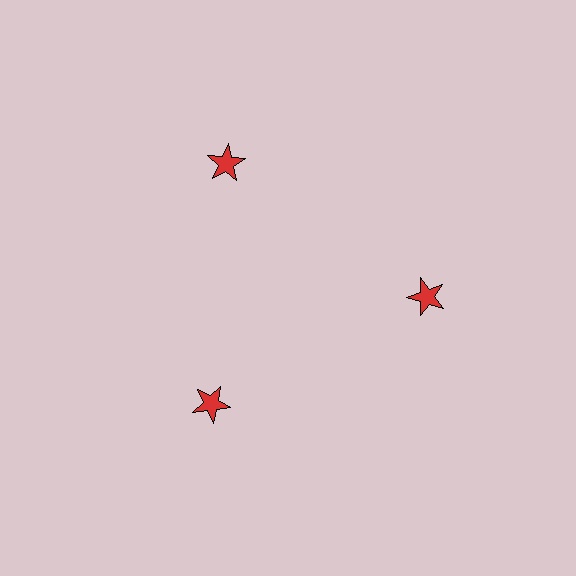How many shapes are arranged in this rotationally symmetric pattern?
There are 3 shapes, arranged in 3 groups of 1.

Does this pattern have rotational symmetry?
Yes, this pattern has 3-fold rotational symmetry. It looks the same after rotating 120 degrees around the center.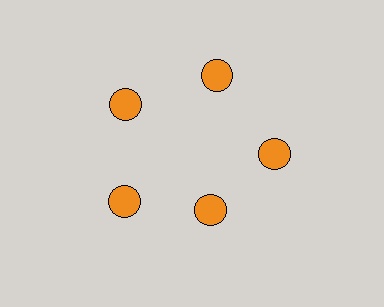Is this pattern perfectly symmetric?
No. The 5 orange circles are arranged in a ring, but one element near the 5 o'clock position is pulled inward toward the center, breaking the 5-fold rotational symmetry.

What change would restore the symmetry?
The symmetry would be restored by moving it outward, back onto the ring so that all 5 circles sit at equal angles and equal distance from the center.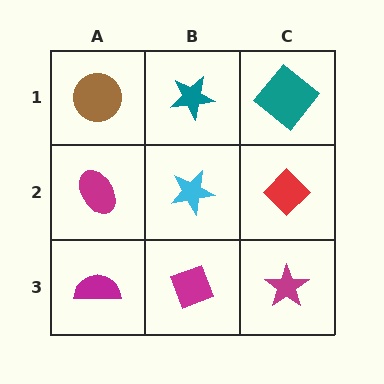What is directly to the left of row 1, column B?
A brown circle.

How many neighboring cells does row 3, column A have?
2.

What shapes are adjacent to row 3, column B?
A cyan star (row 2, column B), a magenta semicircle (row 3, column A), a magenta star (row 3, column C).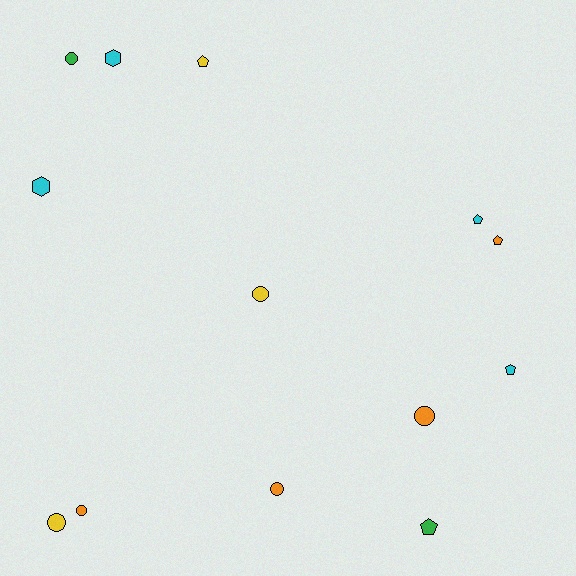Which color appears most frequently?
Orange, with 4 objects.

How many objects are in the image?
There are 13 objects.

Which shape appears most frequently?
Circle, with 6 objects.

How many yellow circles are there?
There are 2 yellow circles.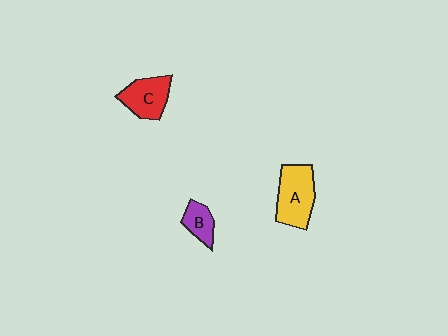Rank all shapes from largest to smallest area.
From largest to smallest: A (yellow), C (red), B (purple).